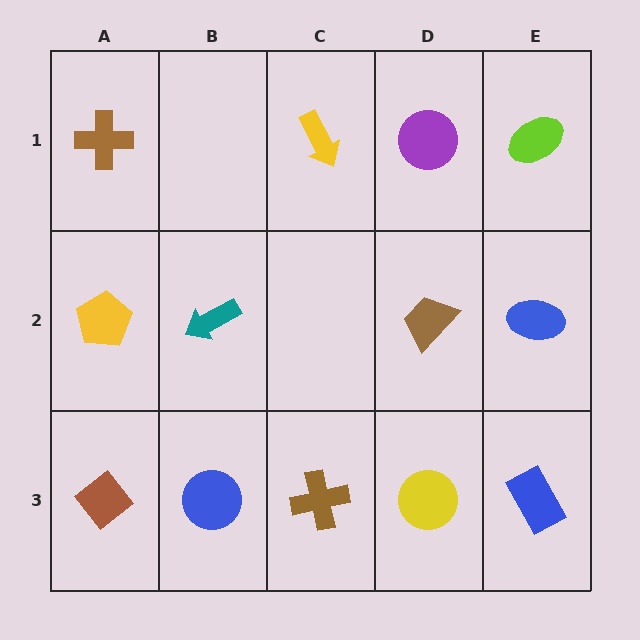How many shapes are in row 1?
4 shapes.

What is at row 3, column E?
A blue rectangle.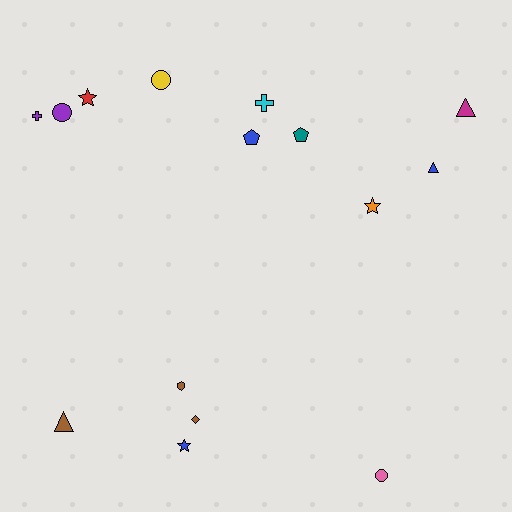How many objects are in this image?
There are 15 objects.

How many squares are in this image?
There are no squares.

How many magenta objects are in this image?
There is 1 magenta object.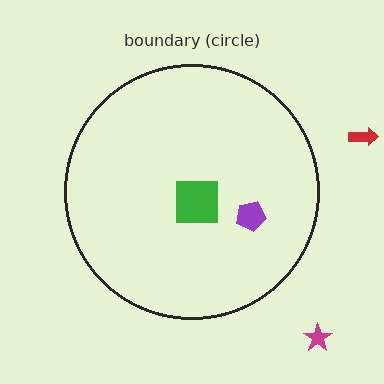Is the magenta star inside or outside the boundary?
Outside.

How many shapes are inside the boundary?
2 inside, 2 outside.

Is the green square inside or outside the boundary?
Inside.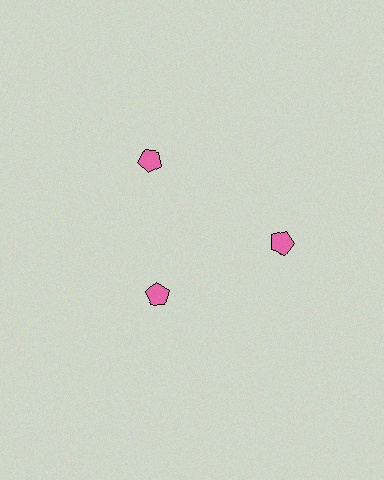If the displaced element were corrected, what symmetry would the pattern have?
It would have 3-fold rotational symmetry — the pattern would map onto itself every 120 degrees.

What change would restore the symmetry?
The symmetry would be restored by moving it outward, back onto the ring so that all 3 pentagons sit at equal angles and equal distance from the center.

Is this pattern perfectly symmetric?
No. The 3 pink pentagons are arranged in a ring, but one element near the 7 o'clock position is pulled inward toward the center, breaking the 3-fold rotational symmetry.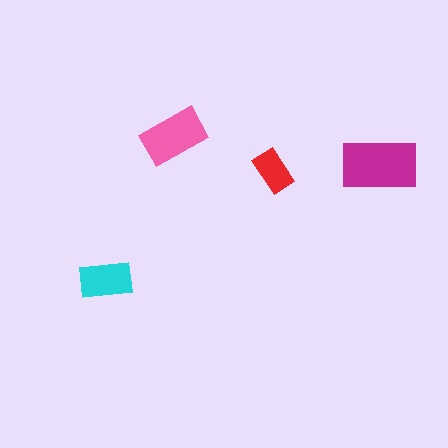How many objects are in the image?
There are 4 objects in the image.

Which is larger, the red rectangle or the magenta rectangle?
The magenta one.